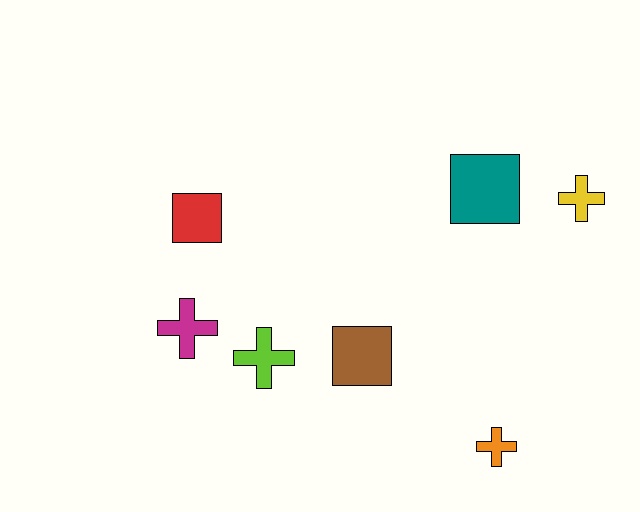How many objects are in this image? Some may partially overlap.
There are 7 objects.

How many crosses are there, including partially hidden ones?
There are 4 crosses.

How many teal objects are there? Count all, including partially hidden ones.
There is 1 teal object.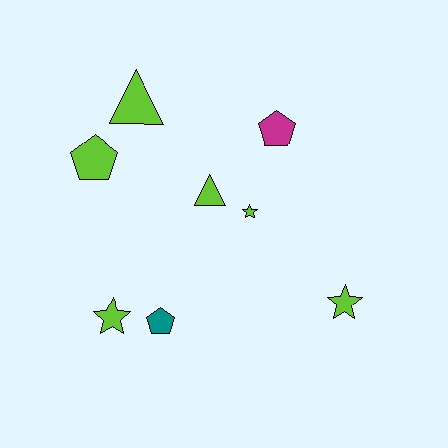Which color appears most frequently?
Lime, with 6 objects.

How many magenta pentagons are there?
There is 1 magenta pentagon.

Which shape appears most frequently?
Pentagon, with 3 objects.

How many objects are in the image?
There are 8 objects.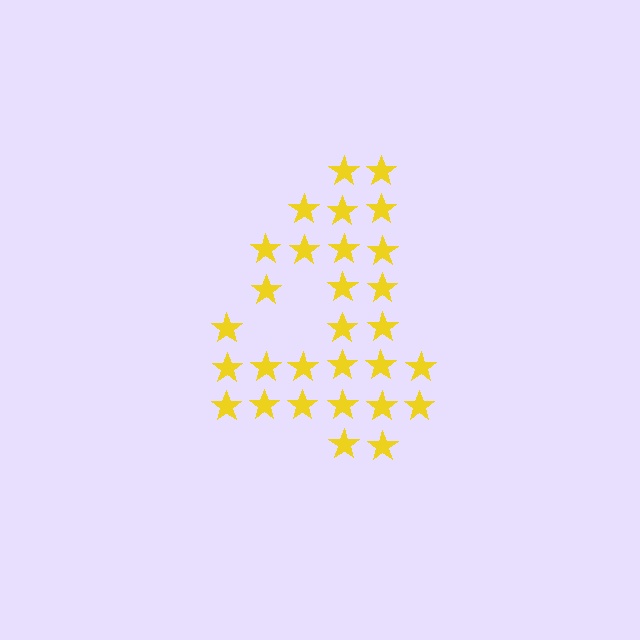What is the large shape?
The large shape is the digit 4.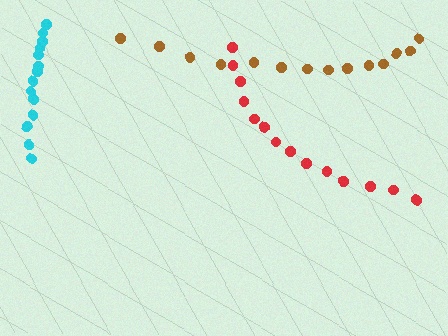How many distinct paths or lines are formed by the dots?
There are 3 distinct paths.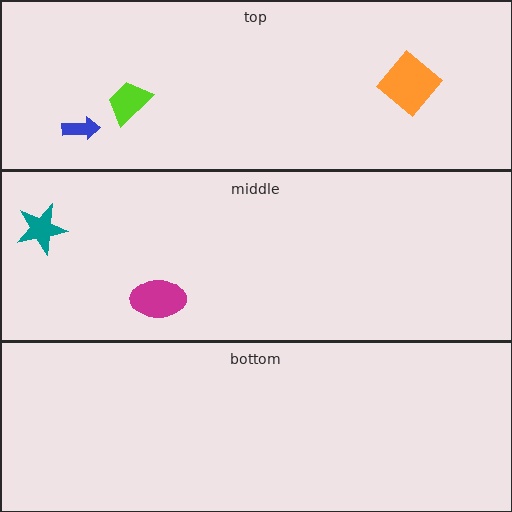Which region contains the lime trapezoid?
The top region.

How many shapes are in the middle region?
2.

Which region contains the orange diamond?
The top region.